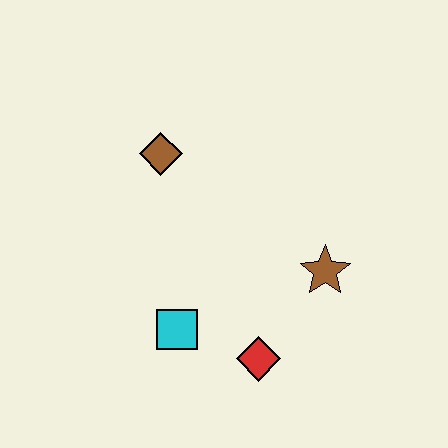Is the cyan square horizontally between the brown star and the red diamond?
No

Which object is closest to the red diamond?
The cyan square is closest to the red diamond.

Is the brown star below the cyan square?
No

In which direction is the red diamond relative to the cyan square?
The red diamond is to the right of the cyan square.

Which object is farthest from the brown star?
The brown diamond is farthest from the brown star.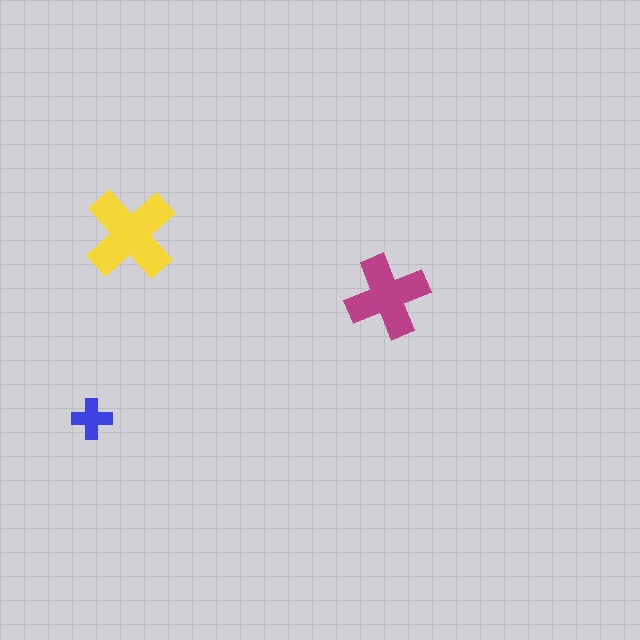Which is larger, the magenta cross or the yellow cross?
The yellow one.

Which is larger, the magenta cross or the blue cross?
The magenta one.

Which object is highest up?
The yellow cross is topmost.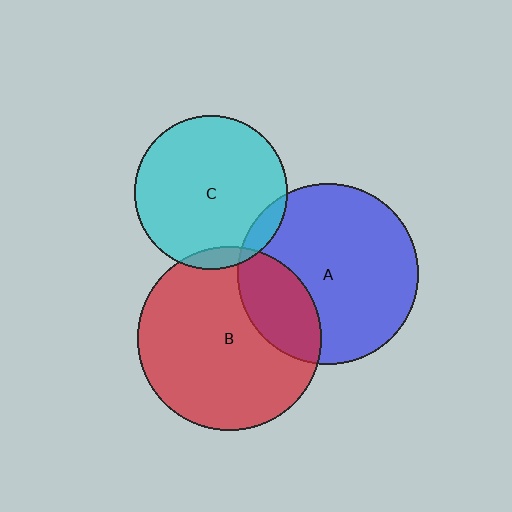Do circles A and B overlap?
Yes.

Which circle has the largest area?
Circle B (red).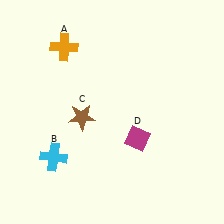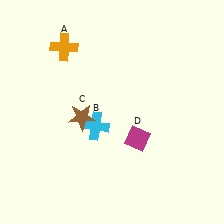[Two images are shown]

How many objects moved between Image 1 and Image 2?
1 object moved between the two images.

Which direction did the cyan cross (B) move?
The cyan cross (B) moved right.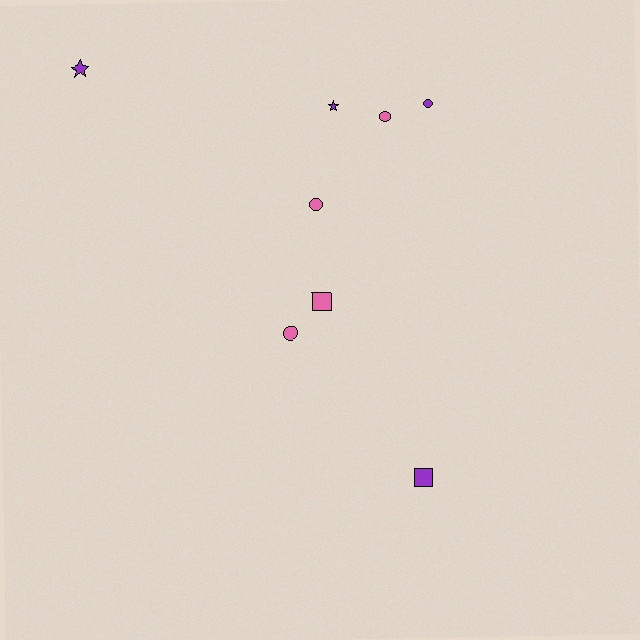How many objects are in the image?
There are 8 objects.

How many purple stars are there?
There are 2 purple stars.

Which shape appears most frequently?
Circle, with 4 objects.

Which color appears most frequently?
Pink, with 4 objects.